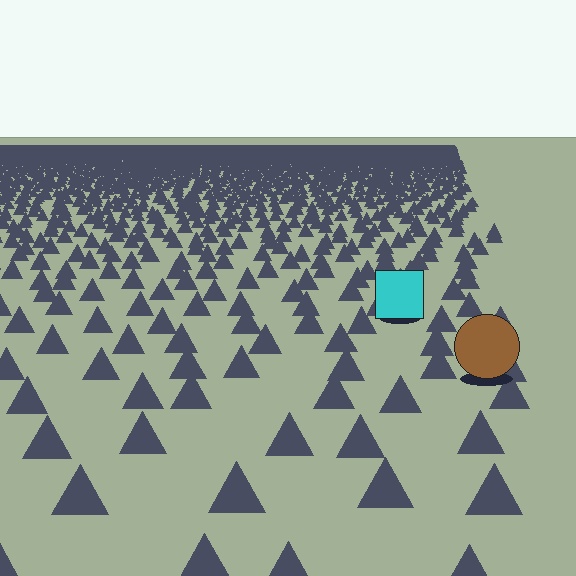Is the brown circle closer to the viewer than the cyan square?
Yes. The brown circle is closer — you can tell from the texture gradient: the ground texture is coarser near it.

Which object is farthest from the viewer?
The cyan square is farthest from the viewer. It appears smaller and the ground texture around it is denser.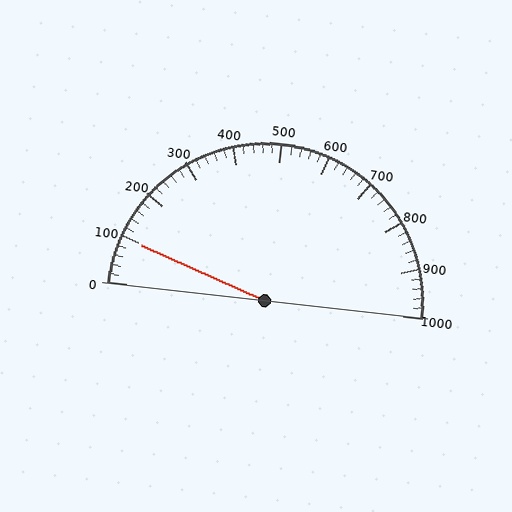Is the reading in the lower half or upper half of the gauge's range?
The reading is in the lower half of the range (0 to 1000).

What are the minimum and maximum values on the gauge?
The gauge ranges from 0 to 1000.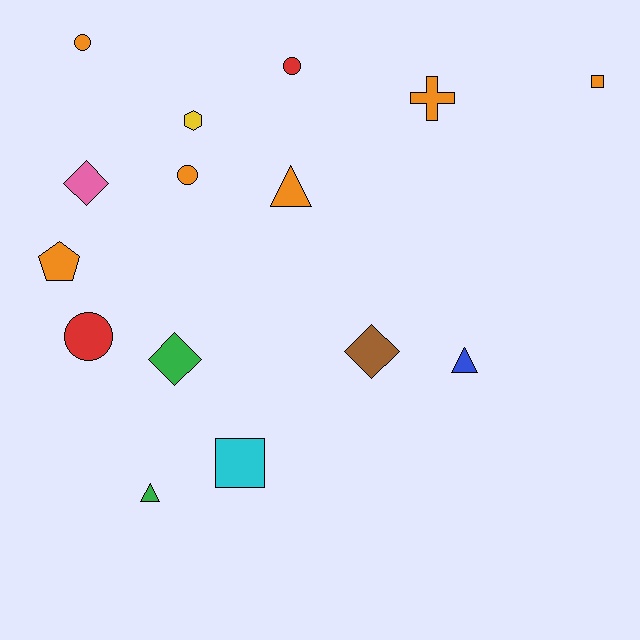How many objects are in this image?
There are 15 objects.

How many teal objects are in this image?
There are no teal objects.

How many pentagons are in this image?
There is 1 pentagon.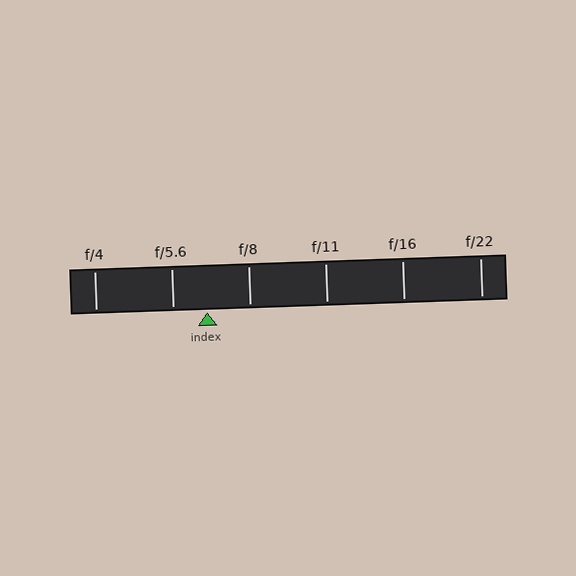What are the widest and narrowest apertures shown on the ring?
The widest aperture shown is f/4 and the narrowest is f/22.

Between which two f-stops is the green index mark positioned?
The index mark is between f/5.6 and f/8.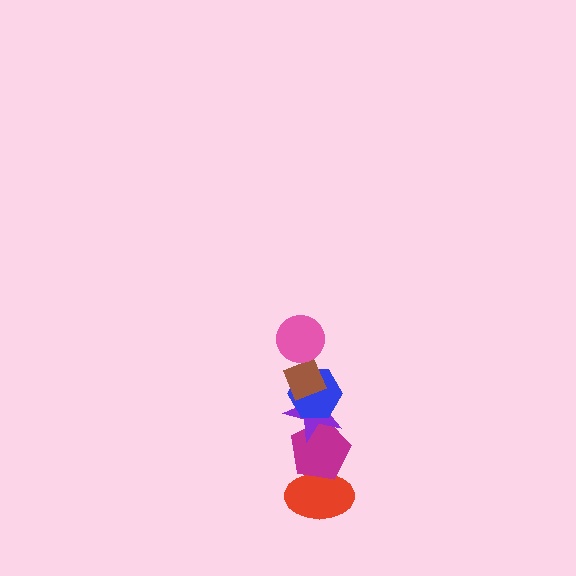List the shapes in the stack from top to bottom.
From top to bottom: the pink circle, the brown diamond, the blue hexagon, the purple star, the magenta pentagon, the red ellipse.